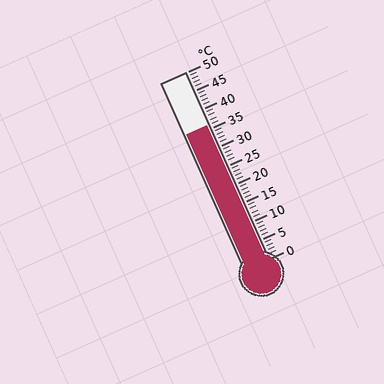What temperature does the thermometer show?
The thermometer shows approximately 36°C.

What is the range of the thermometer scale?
The thermometer scale ranges from 0°C to 50°C.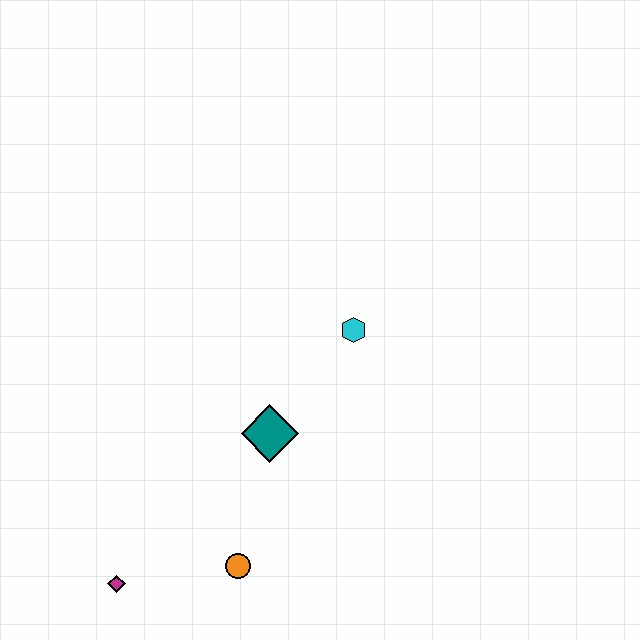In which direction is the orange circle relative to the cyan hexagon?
The orange circle is below the cyan hexagon.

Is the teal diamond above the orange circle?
Yes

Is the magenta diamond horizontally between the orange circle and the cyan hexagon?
No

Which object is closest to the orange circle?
The magenta diamond is closest to the orange circle.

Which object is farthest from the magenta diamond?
The cyan hexagon is farthest from the magenta diamond.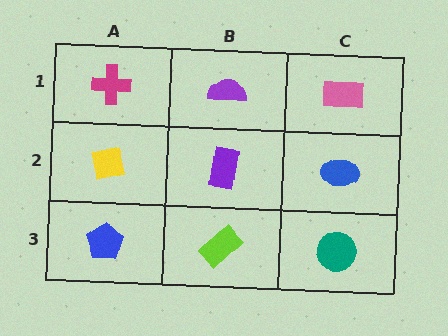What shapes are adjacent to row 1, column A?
A yellow square (row 2, column A), a purple semicircle (row 1, column B).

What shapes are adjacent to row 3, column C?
A blue ellipse (row 2, column C), a lime rectangle (row 3, column B).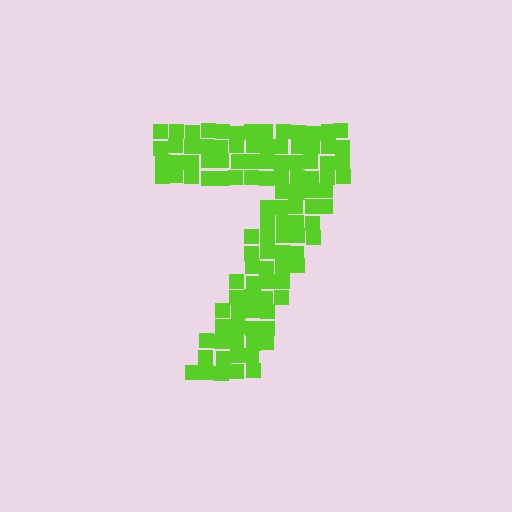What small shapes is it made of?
It is made of small squares.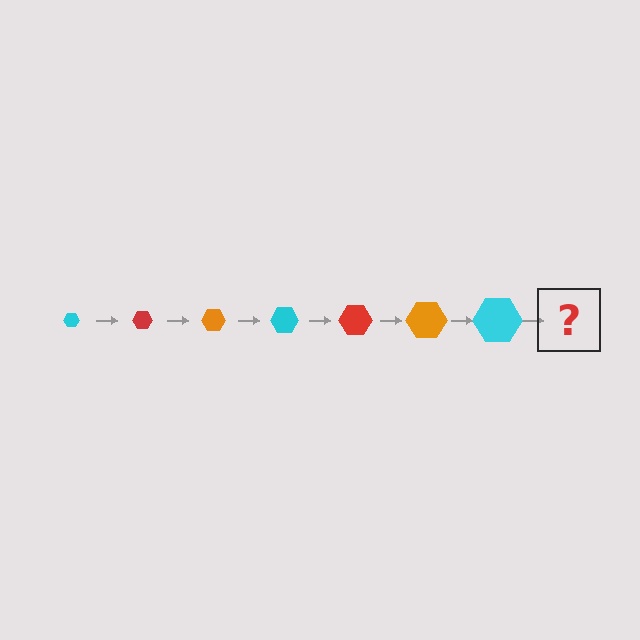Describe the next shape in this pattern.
It should be a red hexagon, larger than the previous one.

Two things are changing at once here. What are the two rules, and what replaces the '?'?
The two rules are that the hexagon grows larger each step and the color cycles through cyan, red, and orange. The '?' should be a red hexagon, larger than the previous one.